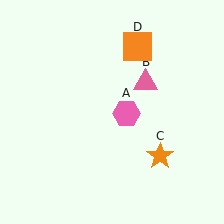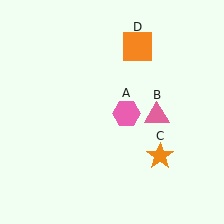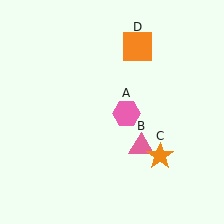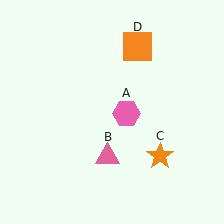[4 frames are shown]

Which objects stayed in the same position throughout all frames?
Pink hexagon (object A) and orange star (object C) and orange square (object D) remained stationary.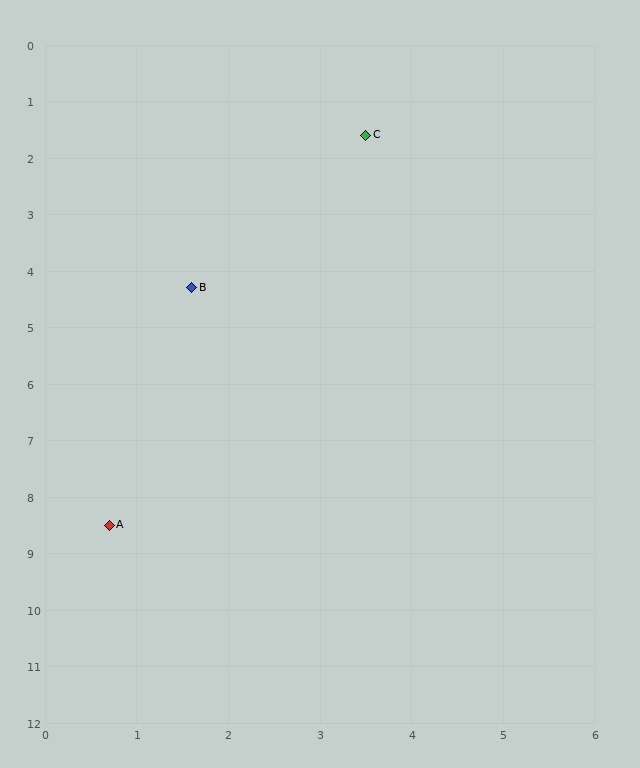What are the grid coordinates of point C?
Point C is at approximately (3.5, 1.6).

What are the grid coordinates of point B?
Point B is at approximately (1.6, 4.3).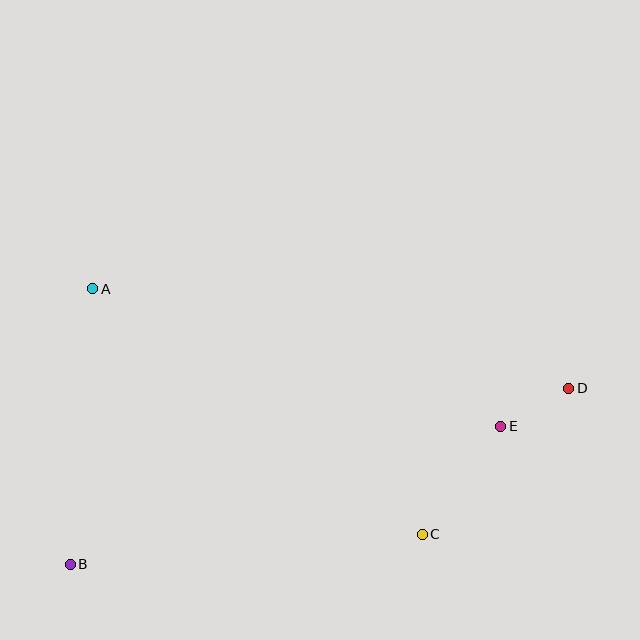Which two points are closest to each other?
Points D and E are closest to each other.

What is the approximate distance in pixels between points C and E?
The distance between C and E is approximately 133 pixels.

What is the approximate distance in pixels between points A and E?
The distance between A and E is approximately 431 pixels.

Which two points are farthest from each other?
Points B and D are farthest from each other.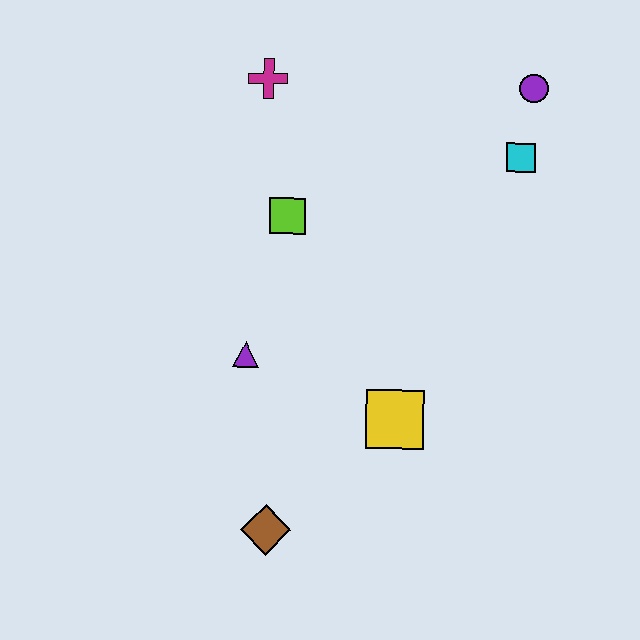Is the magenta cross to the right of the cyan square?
No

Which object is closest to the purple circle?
The cyan square is closest to the purple circle.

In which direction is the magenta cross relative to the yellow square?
The magenta cross is above the yellow square.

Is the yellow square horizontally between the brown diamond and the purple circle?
Yes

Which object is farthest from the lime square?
The brown diamond is farthest from the lime square.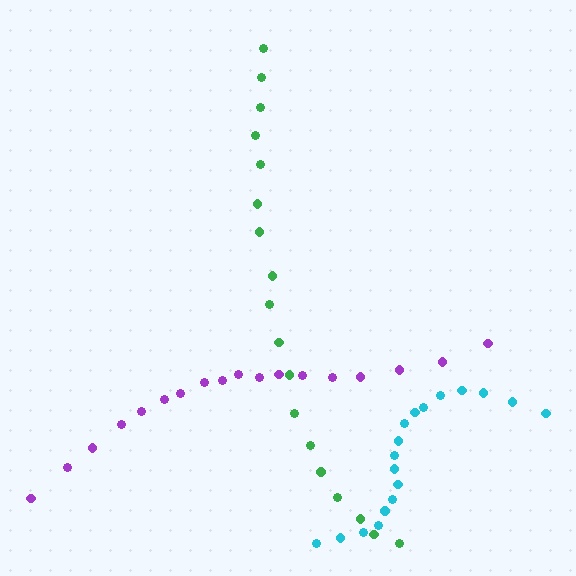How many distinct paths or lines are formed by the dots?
There are 3 distinct paths.